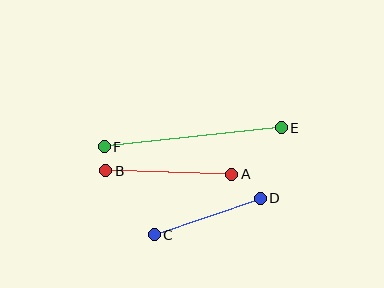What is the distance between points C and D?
The distance is approximately 112 pixels.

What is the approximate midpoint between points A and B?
The midpoint is at approximately (169, 173) pixels.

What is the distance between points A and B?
The distance is approximately 126 pixels.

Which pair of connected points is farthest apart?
Points E and F are farthest apart.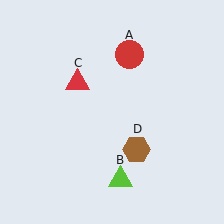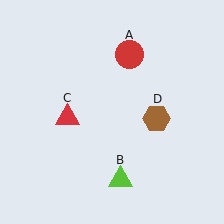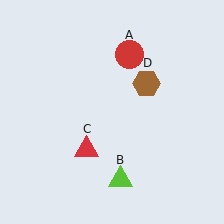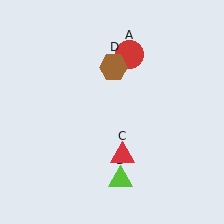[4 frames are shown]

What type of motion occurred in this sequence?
The red triangle (object C), brown hexagon (object D) rotated counterclockwise around the center of the scene.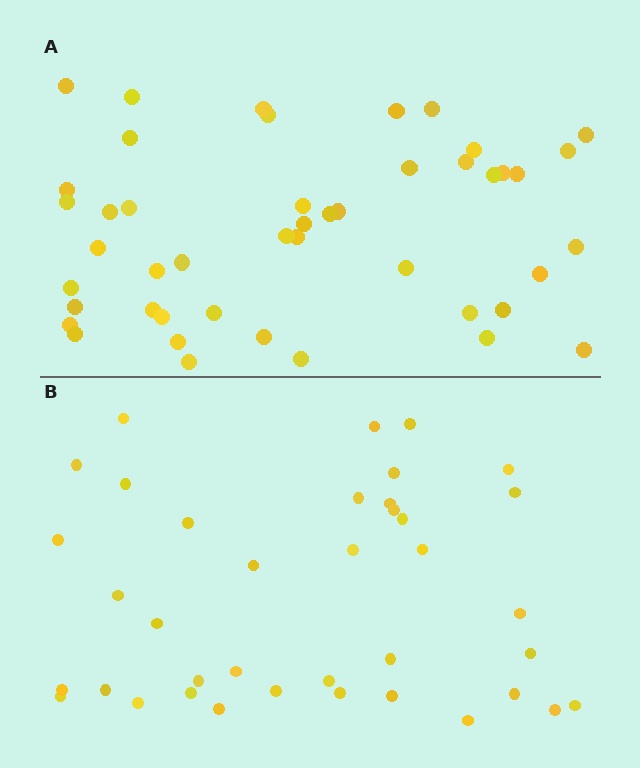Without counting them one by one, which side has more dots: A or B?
Region A (the top region) has more dots.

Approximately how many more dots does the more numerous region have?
Region A has roughly 8 or so more dots than region B.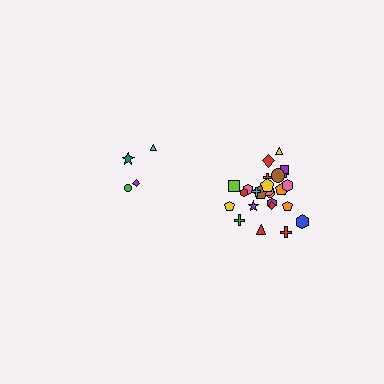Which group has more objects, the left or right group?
The right group.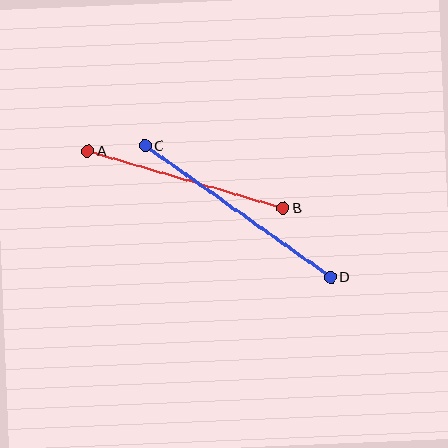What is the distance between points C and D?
The distance is approximately 227 pixels.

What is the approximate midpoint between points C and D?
The midpoint is at approximately (238, 212) pixels.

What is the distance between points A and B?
The distance is approximately 204 pixels.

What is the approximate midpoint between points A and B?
The midpoint is at approximately (185, 180) pixels.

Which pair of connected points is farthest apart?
Points C and D are farthest apart.